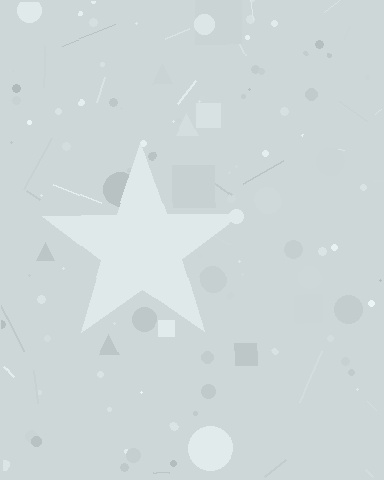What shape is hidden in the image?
A star is hidden in the image.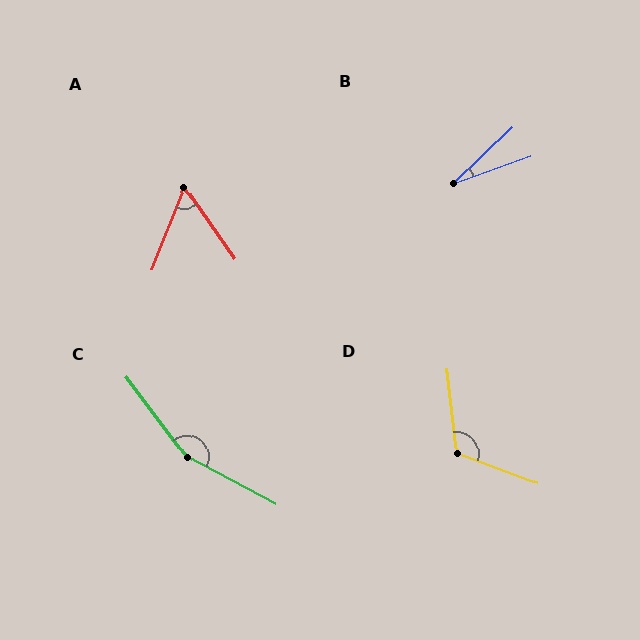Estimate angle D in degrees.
Approximately 117 degrees.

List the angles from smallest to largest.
B (24°), A (57°), D (117°), C (155°).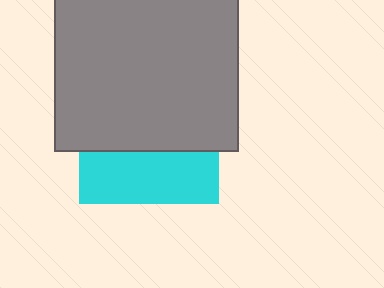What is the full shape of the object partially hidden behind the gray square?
The partially hidden object is a cyan square.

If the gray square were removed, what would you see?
You would see the complete cyan square.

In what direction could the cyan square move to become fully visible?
The cyan square could move down. That would shift it out from behind the gray square entirely.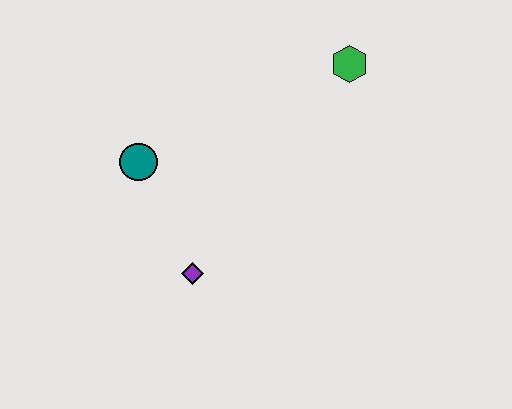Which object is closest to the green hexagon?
The teal circle is closest to the green hexagon.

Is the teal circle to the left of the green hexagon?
Yes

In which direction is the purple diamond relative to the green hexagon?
The purple diamond is below the green hexagon.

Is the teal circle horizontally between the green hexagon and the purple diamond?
No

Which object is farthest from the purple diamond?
The green hexagon is farthest from the purple diamond.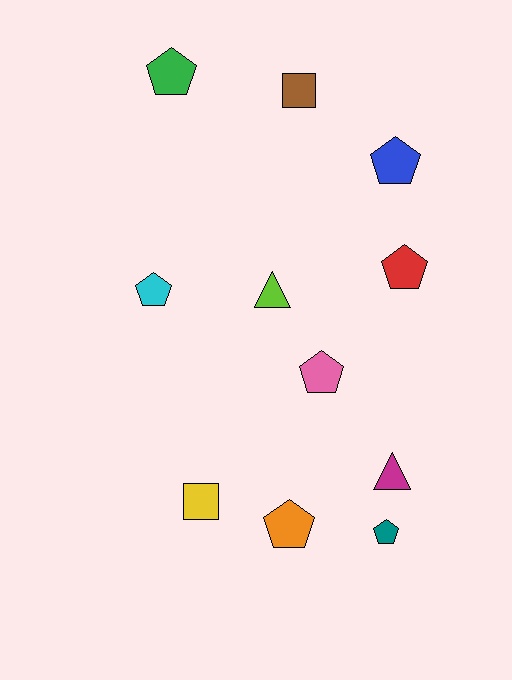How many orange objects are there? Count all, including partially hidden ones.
There is 1 orange object.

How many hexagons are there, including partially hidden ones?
There are no hexagons.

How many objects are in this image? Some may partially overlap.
There are 11 objects.